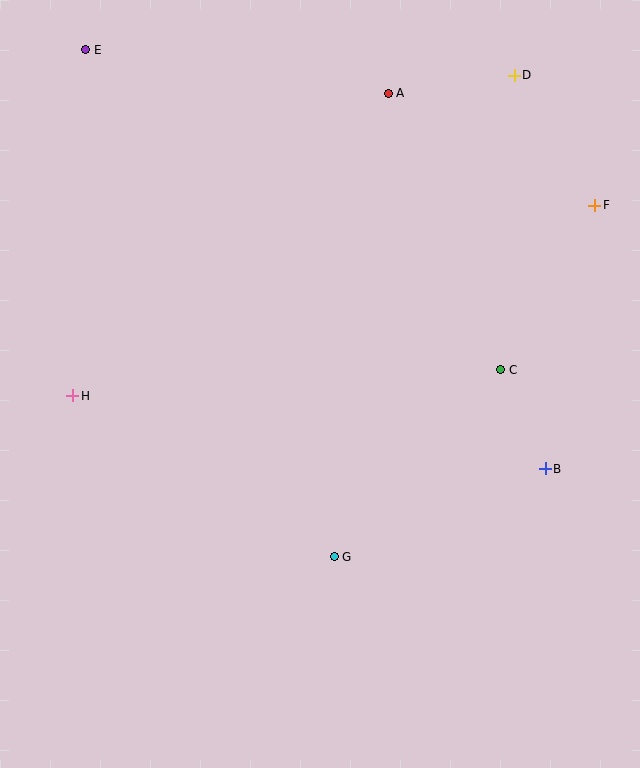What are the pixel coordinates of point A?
Point A is at (388, 93).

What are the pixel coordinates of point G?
Point G is at (334, 557).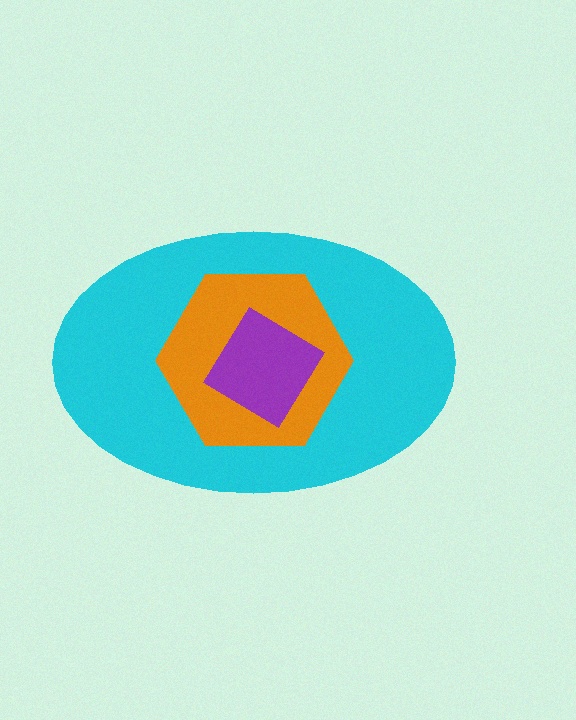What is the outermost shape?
The cyan ellipse.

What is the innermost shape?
The purple diamond.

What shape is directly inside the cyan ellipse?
The orange hexagon.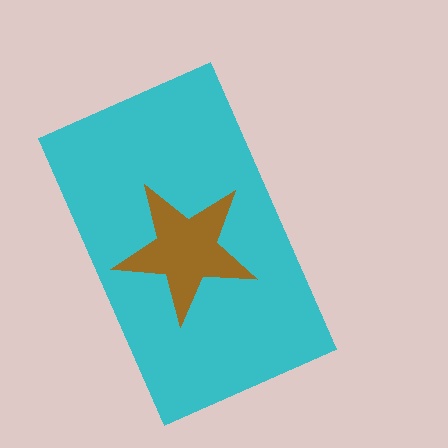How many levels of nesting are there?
2.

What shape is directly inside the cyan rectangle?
The brown star.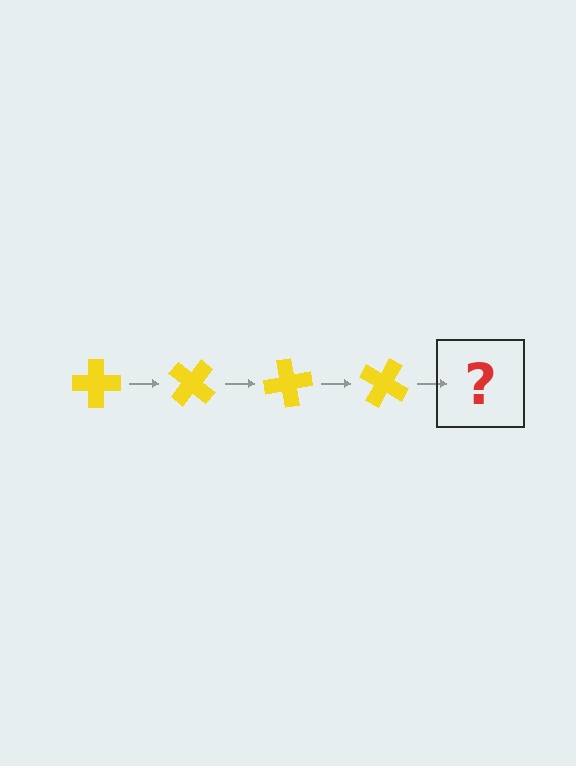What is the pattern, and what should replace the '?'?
The pattern is that the cross rotates 40 degrees each step. The '?' should be a yellow cross rotated 160 degrees.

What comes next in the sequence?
The next element should be a yellow cross rotated 160 degrees.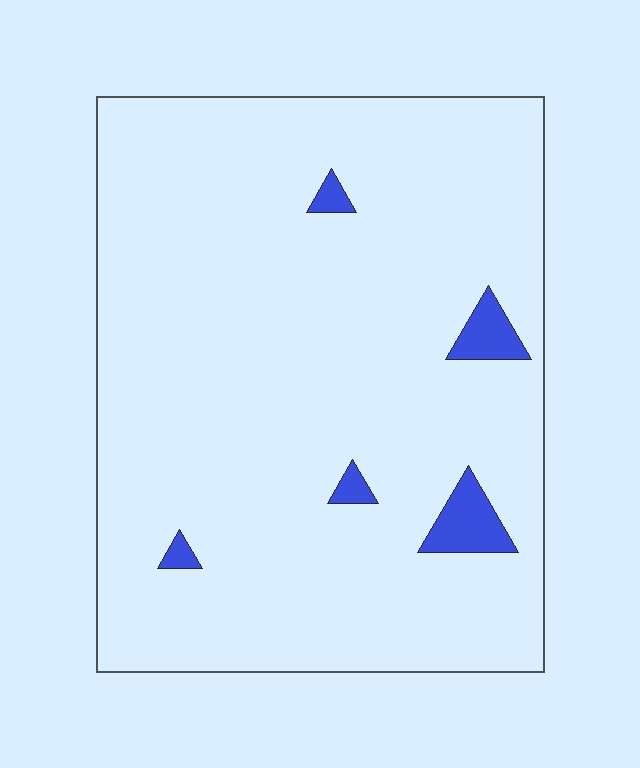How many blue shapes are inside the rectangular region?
5.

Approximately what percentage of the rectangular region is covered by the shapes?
Approximately 5%.